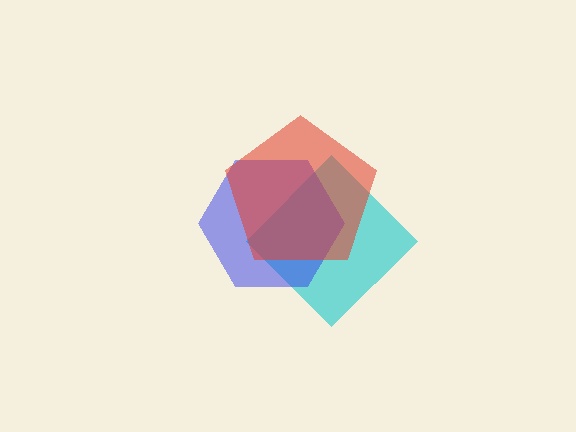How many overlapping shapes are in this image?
There are 3 overlapping shapes in the image.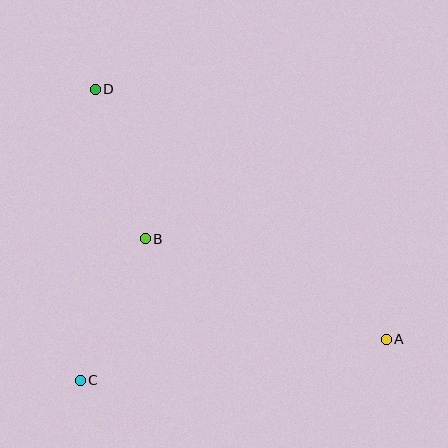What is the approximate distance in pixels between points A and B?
The distance between A and B is approximately 261 pixels.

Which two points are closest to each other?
Points B and C are closest to each other.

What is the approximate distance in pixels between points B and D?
The distance between B and D is approximately 158 pixels.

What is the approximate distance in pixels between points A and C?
The distance between A and C is approximately 309 pixels.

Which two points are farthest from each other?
Points A and D are farthest from each other.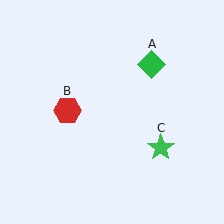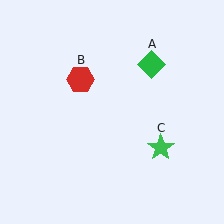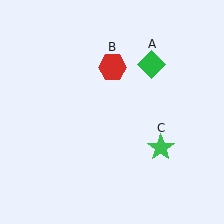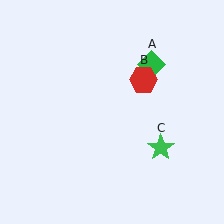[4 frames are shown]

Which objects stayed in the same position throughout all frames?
Green diamond (object A) and green star (object C) remained stationary.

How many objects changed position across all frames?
1 object changed position: red hexagon (object B).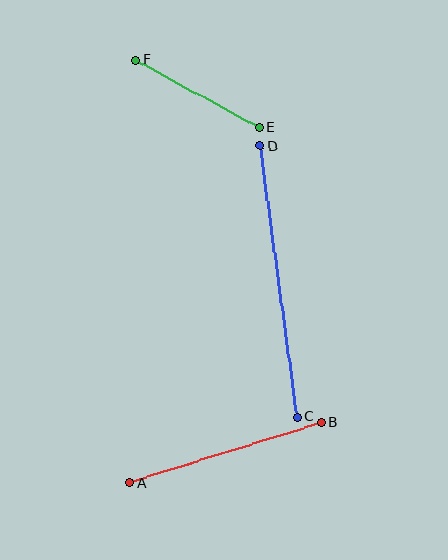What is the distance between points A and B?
The distance is approximately 200 pixels.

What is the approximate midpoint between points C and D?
The midpoint is at approximately (279, 282) pixels.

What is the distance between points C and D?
The distance is approximately 273 pixels.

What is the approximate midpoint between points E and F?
The midpoint is at approximately (198, 94) pixels.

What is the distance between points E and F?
The distance is approximately 141 pixels.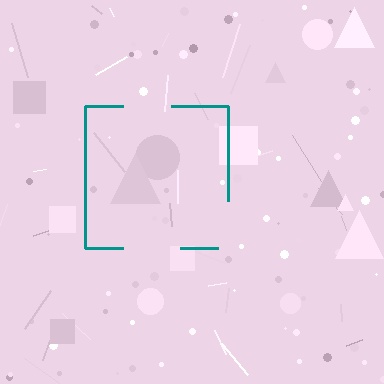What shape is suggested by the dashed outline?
The dashed outline suggests a square.